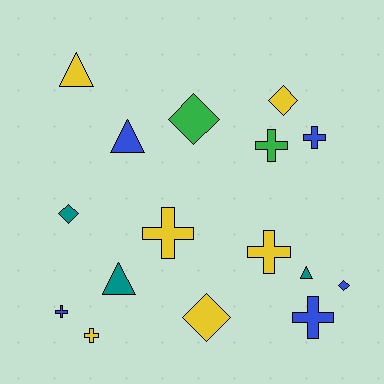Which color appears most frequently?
Yellow, with 6 objects.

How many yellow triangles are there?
There is 1 yellow triangle.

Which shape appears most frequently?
Cross, with 7 objects.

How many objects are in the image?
There are 16 objects.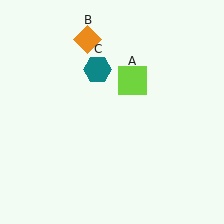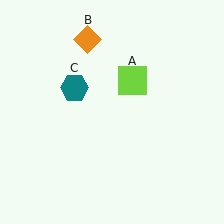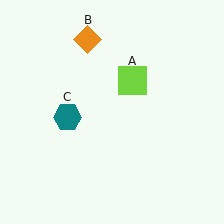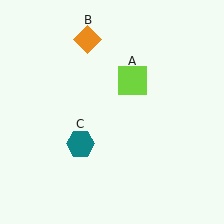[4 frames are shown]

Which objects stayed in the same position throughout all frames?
Lime square (object A) and orange diamond (object B) remained stationary.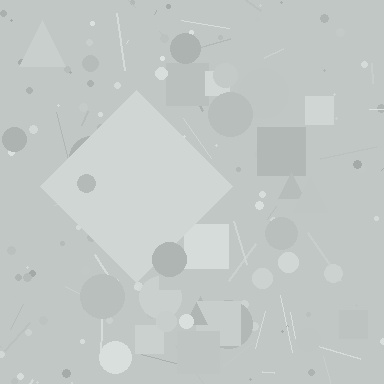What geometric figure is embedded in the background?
A diamond is embedded in the background.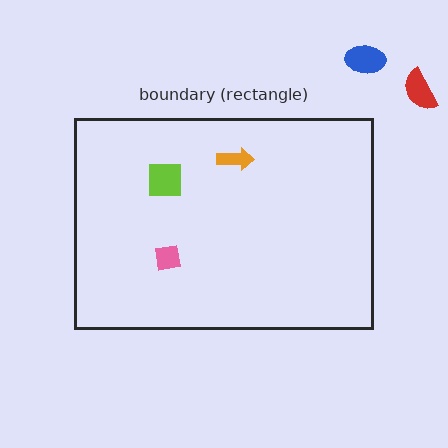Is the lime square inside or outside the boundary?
Inside.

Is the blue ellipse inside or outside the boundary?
Outside.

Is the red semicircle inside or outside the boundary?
Outside.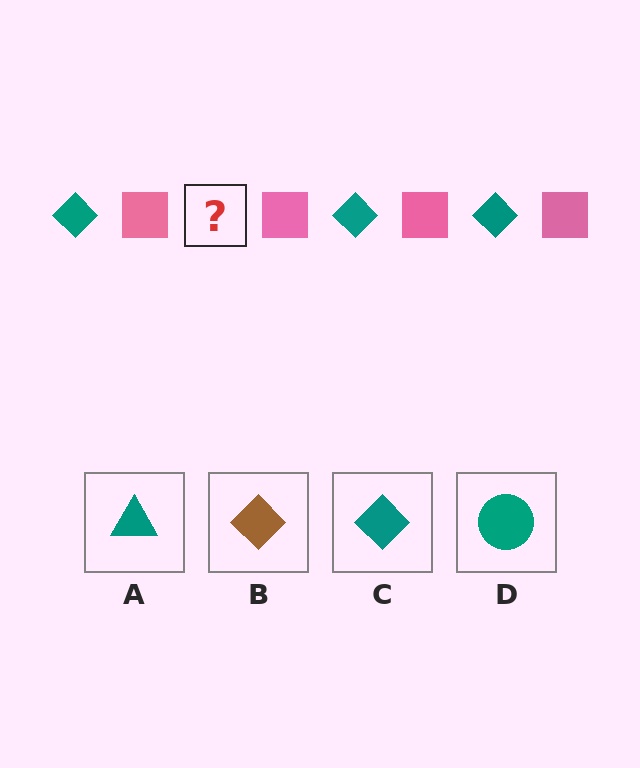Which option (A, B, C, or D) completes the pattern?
C.